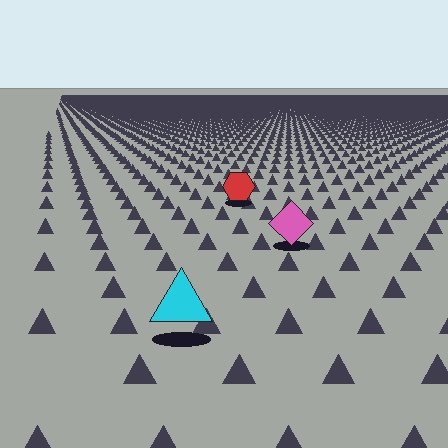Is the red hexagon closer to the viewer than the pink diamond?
No. The pink diamond is closer — you can tell from the texture gradient: the ground texture is coarser near it.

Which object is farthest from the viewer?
The red hexagon is farthest from the viewer. It appears smaller and the ground texture around it is denser.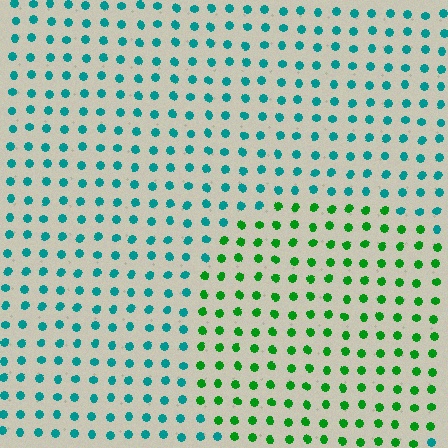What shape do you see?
I see a circle.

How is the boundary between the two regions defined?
The boundary is defined purely by a slight shift in hue (about 50 degrees). Spacing, size, and orientation are identical on both sides.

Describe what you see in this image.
The image is filled with small teal elements in a uniform arrangement. A circle-shaped region is visible where the elements are tinted to a slightly different hue, forming a subtle color boundary.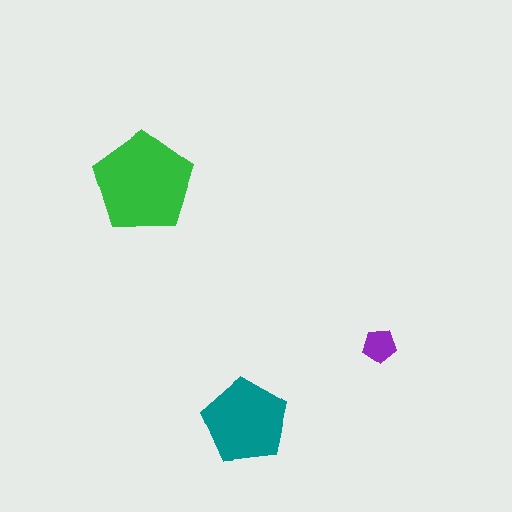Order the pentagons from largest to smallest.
the green one, the teal one, the purple one.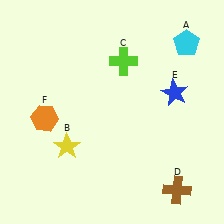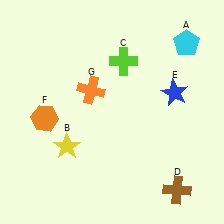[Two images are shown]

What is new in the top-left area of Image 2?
An orange cross (G) was added in the top-left area of Image 2.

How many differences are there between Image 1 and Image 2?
There is 1 difference between the two images.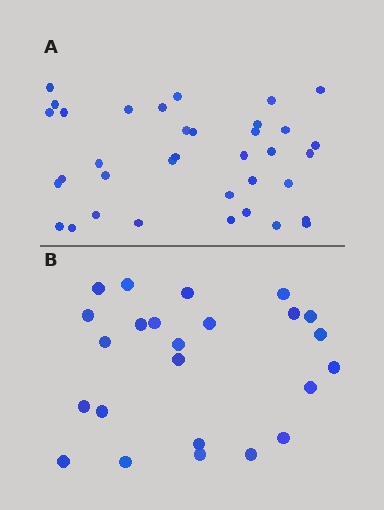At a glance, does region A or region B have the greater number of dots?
Region A (the top region) has more dots.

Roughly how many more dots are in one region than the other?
Region A has roughly 12 or so more dots than region B.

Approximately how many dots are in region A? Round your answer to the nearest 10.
About 40 dots. (The exact count is 36, which rounds to 40.)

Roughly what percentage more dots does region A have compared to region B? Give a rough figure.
About 50% more.